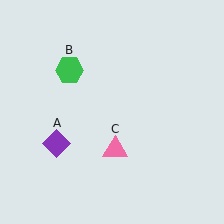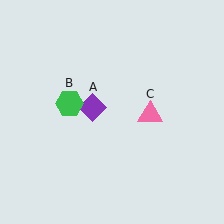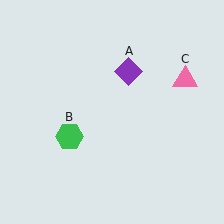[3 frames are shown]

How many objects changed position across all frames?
3 objects changed position: purple diamond (object A), green hexagon (object B), pink triangle (object C).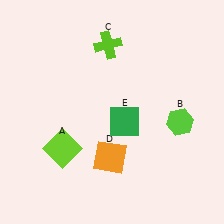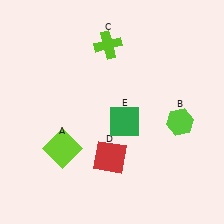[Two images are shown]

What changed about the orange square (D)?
In Image 1, D is orange. In Image 2, it changed to red.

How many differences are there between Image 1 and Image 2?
There is 1 difference between the two images.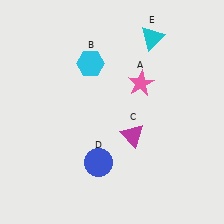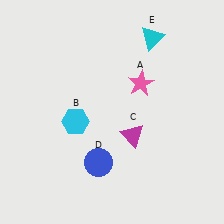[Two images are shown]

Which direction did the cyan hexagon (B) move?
The cyan hexagon (B) moved down.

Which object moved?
The cyan hexagon (B) moved down.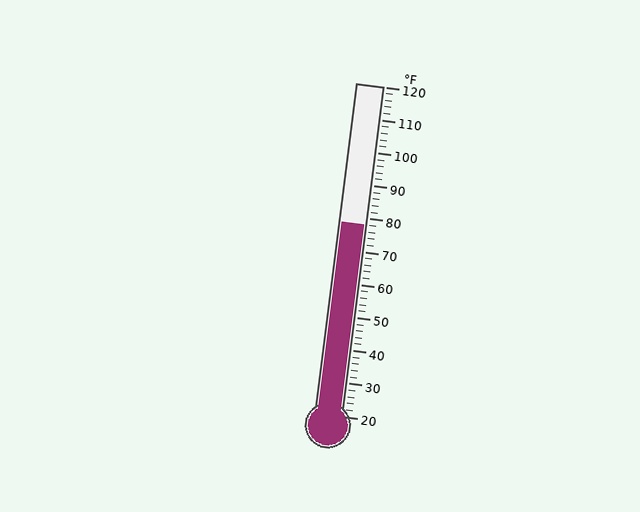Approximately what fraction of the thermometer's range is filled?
The thermometer is filled to approximately 60% of its range.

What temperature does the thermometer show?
The thermometer shows approximately 78°F.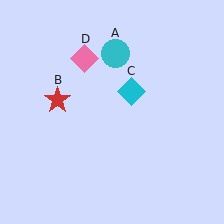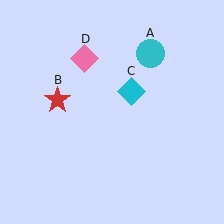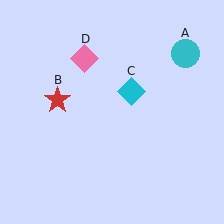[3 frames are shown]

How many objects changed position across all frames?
1 object changed position: cyan circle (object A).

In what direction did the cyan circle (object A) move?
The cyan circle (object A) moved right.